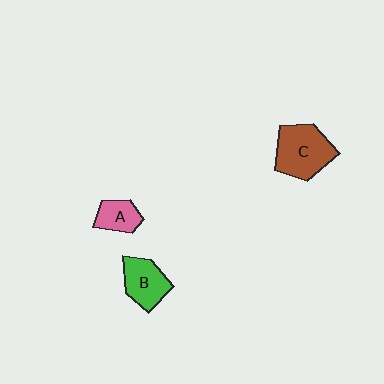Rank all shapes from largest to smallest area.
From largest to smallest: C (brown), B (green), A (pink).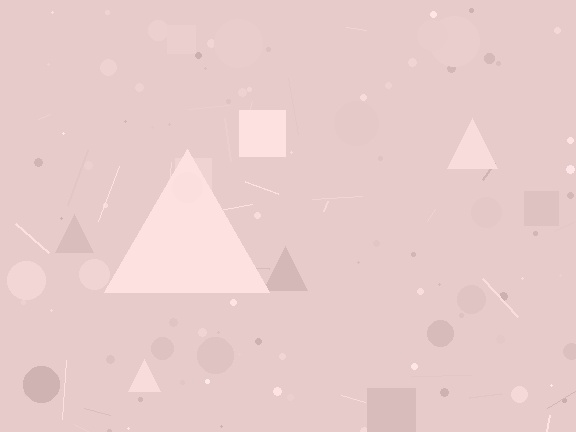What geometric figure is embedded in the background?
A triangle is embedded in the background.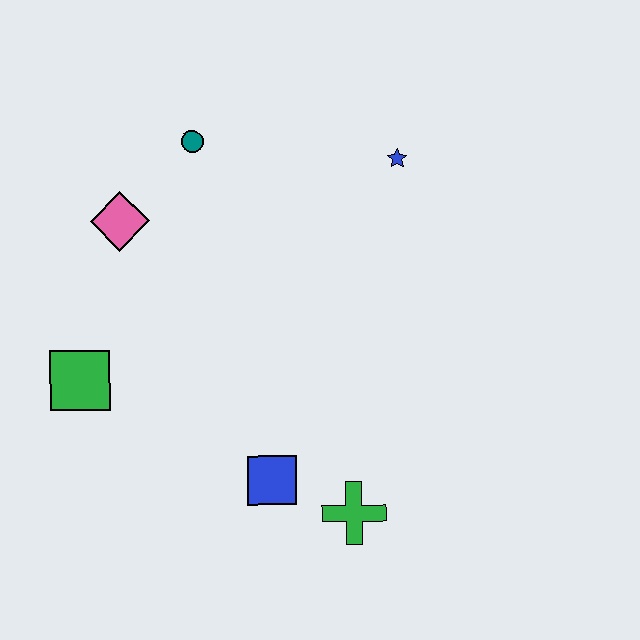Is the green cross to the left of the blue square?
No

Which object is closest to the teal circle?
The pink diamond is closest to the teal circle.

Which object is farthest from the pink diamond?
The green cross is farthest from the pink diamond.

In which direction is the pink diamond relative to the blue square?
The pink diamond is above the blue square.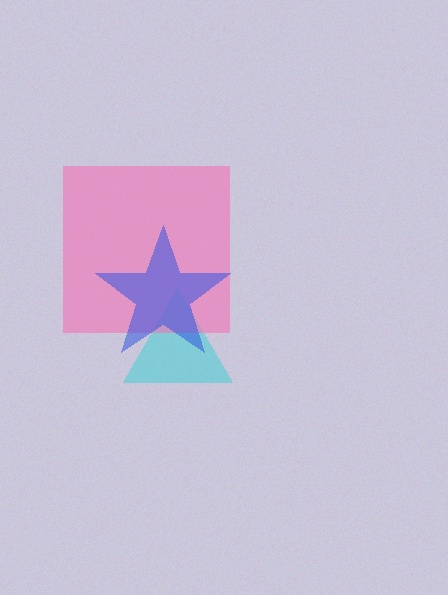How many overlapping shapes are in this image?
There are 3 overlapping shapes in the image.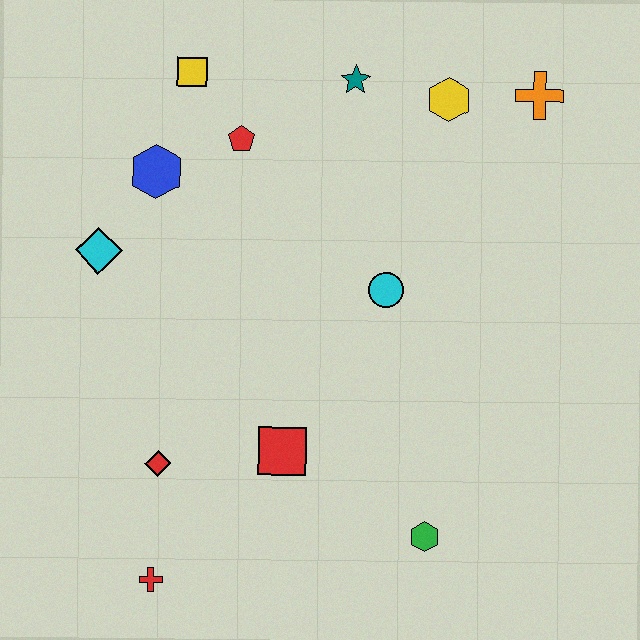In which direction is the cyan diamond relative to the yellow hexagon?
The cyan diamond is to the left of the yellow hexagon.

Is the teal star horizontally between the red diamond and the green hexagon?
Yes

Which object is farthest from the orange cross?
The red cross is farthest from the orange cross.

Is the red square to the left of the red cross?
No